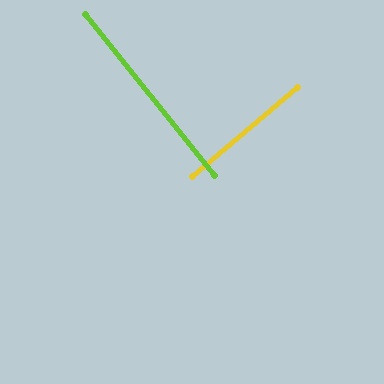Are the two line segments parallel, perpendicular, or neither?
Perpendicular — they meet at approximately 88°.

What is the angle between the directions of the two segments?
Approximately 88 degrees.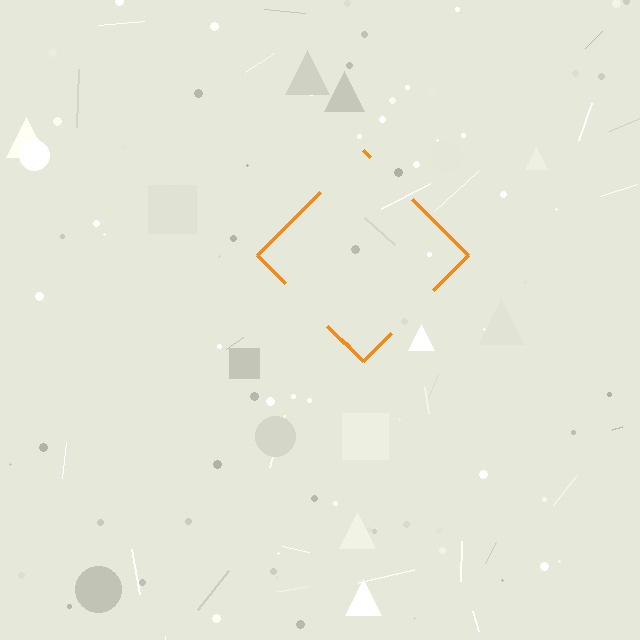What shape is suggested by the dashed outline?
The dashed outline suggests a diamond.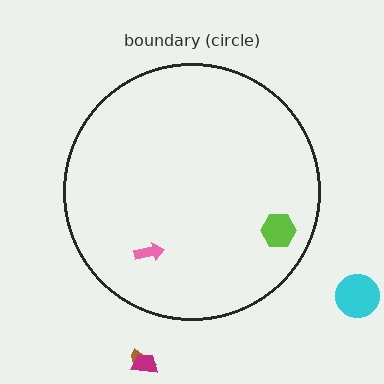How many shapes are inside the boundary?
2 inside, 3 outside.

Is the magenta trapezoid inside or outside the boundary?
Outside.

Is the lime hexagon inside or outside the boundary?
Inside.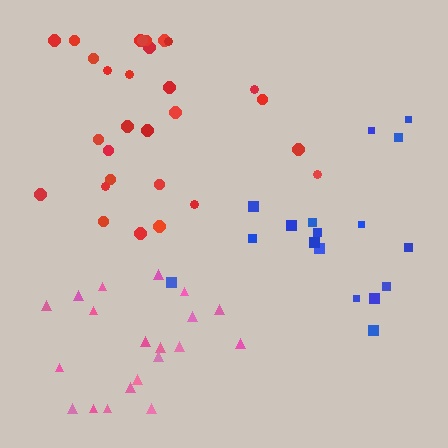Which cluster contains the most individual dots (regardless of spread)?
Red (29).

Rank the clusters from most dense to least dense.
red, pink, blue.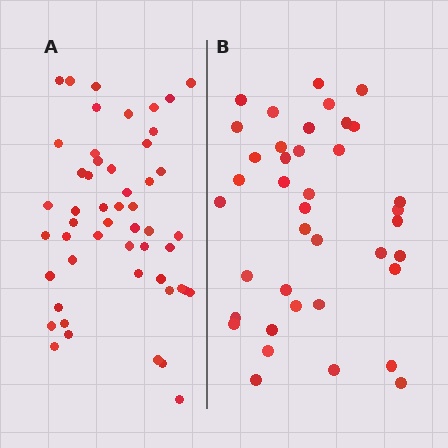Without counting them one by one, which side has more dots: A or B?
Region A (the left region) has more dots.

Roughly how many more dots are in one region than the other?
Region A has roughly 12 or so more dots than region B.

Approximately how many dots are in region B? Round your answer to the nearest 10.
About 40 dots. (The exact count is 39, which rounds to 40.)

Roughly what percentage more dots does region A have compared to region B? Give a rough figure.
About 30% more.